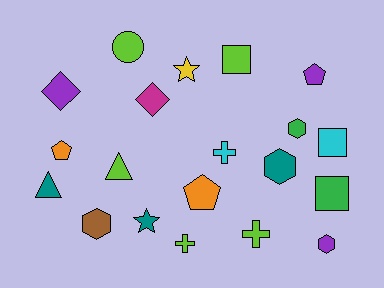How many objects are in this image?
There are 20 objects.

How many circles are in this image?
There is 1 circle.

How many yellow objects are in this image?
There is 1 yellow object.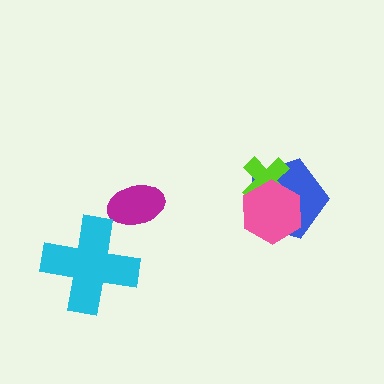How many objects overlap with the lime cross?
2 objects overlap with the lime cross.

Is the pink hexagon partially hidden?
No, no other shape covers it.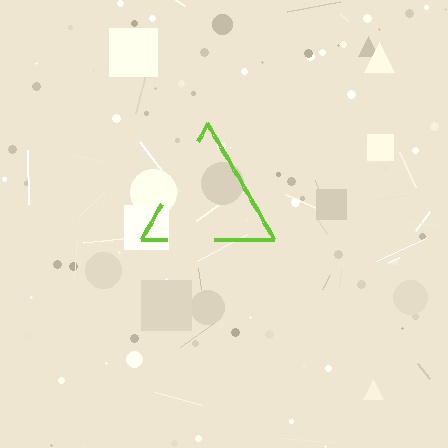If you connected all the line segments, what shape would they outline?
They would outline a triangle.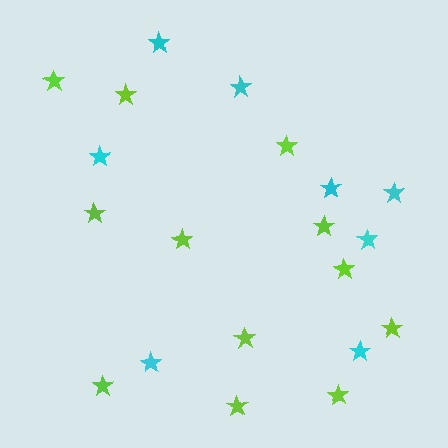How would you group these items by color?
There are 2 groups: one group of cyan stars (8) and one group of lime stars (12).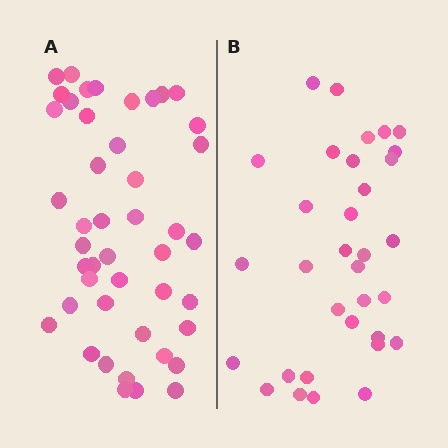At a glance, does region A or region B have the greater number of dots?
Region A (the left region) has more dots.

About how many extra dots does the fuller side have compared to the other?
Region A has roughly 12 or so more dots than region B.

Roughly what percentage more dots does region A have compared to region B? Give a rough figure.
About 35% more.